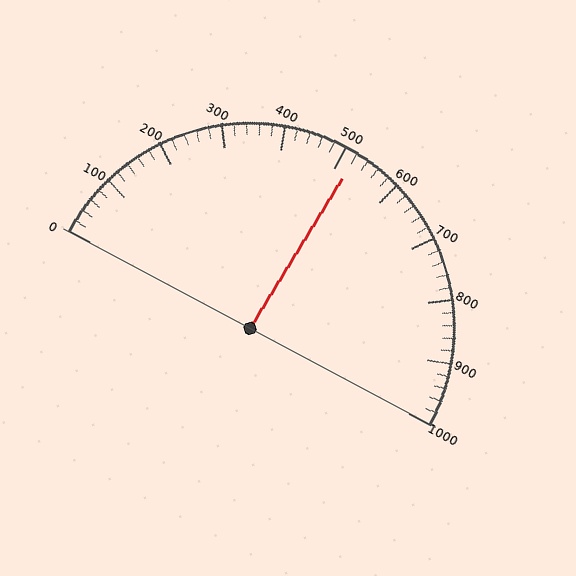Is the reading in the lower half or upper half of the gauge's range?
The reading is in the upper half of the range (0 to 1000).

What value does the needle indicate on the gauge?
The needle indicates approximately 520.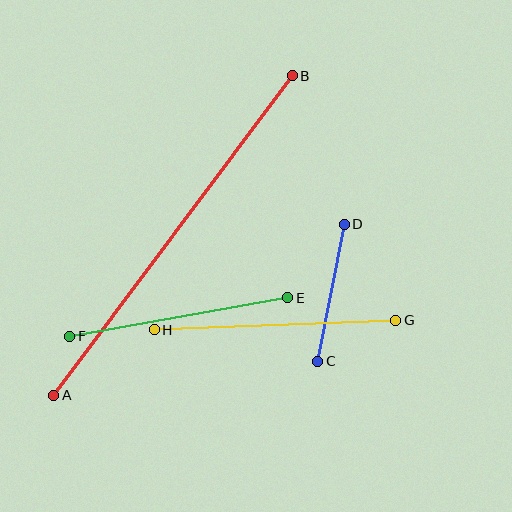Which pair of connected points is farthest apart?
Points A and B are farthest apart.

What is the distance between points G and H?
The distance is approximately 242 pixels.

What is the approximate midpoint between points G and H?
The midpoint is at approximately (275, 325) pixels.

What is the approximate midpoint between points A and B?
The midpoint is at approximately (173, 235) pixels.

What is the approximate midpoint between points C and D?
The midpoint is at approximately (331, 293) pixels.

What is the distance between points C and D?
The distance is approximately 139 pixels.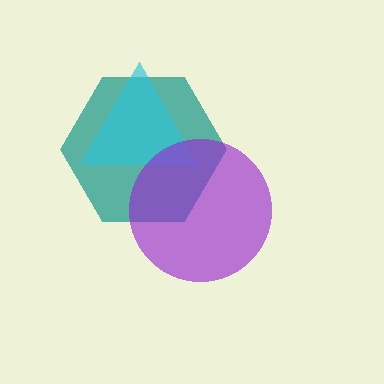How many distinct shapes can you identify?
There are 3 distinct shapes: a teal hexagon, a cyan triangle, a purple circle.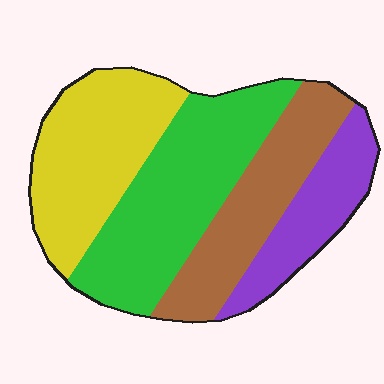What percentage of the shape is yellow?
Yellow covers 28% of the shape.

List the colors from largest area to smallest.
From largest to smallest: green, yellow, brown, purple.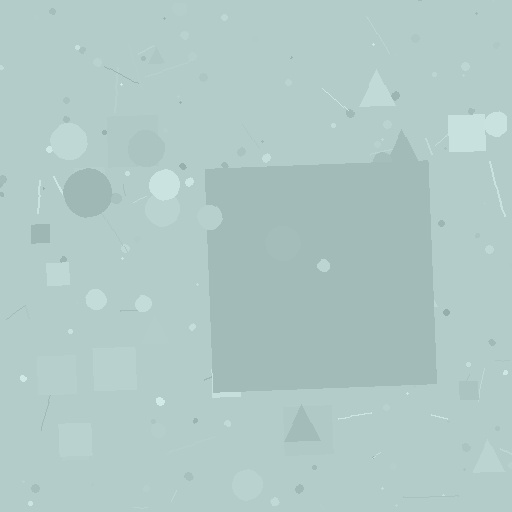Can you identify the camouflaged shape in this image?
The camouflaged shape is a square.